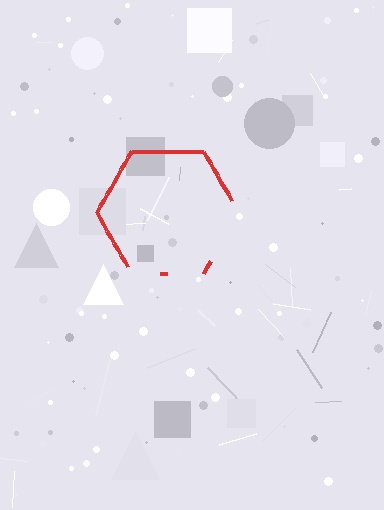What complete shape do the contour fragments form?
The contour fragments form a hexagon.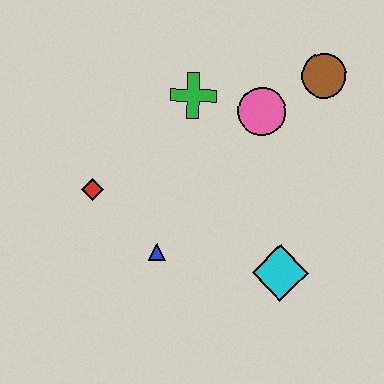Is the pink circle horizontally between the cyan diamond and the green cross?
Yes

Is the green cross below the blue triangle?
No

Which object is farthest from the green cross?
The cyan diamond is farthest from the green cross.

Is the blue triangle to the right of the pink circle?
No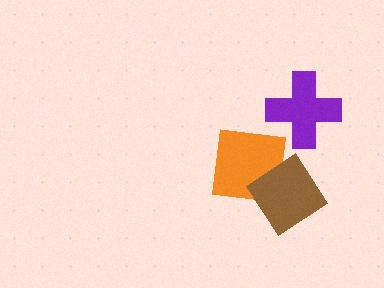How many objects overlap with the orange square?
1 object overlaps with the orange square.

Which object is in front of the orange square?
The brown diamond is in front of the orange square.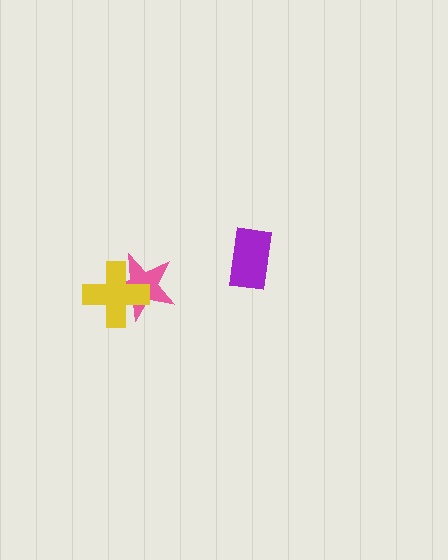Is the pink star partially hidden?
Yes, it is partially covered by another shape.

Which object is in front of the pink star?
The yellow cross is in front of the pink star.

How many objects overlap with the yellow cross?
1 object overlaps with the yellow cross.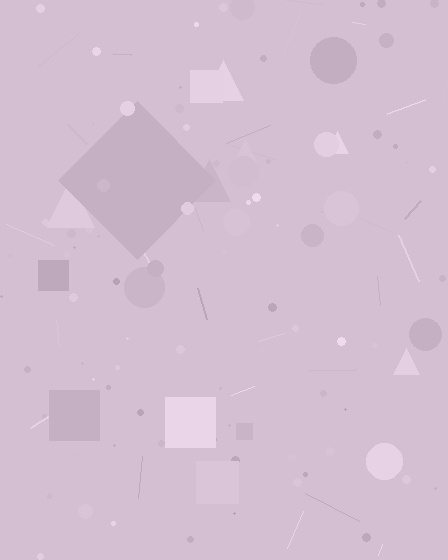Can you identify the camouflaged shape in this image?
The camouflaged shape is a diamond.